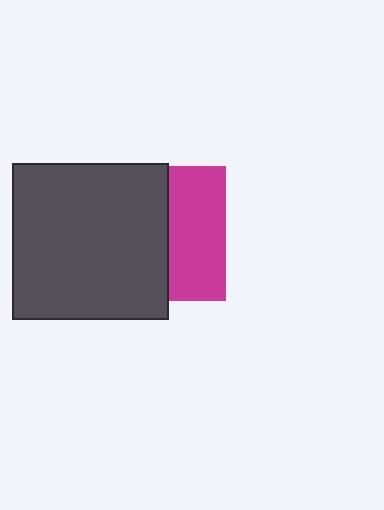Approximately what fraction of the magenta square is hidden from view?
Roughly 58% of the magenta square is hidden behind the dark gray square.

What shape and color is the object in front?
The object in front is a dark gray square.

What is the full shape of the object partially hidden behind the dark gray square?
The partially hidden object is a magenta square.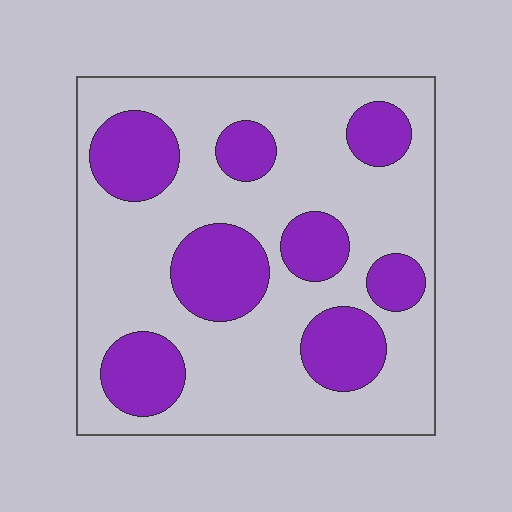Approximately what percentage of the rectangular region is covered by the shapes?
Approximately 30%.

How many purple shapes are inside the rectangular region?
8.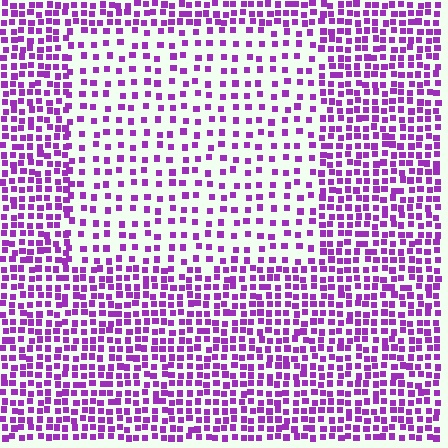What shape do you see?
I see a rectangle.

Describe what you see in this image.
The image contains small purple elements arranged at two different densities. A rectangle-shaped region is visible where the elements are less densely packed than the surrounding area.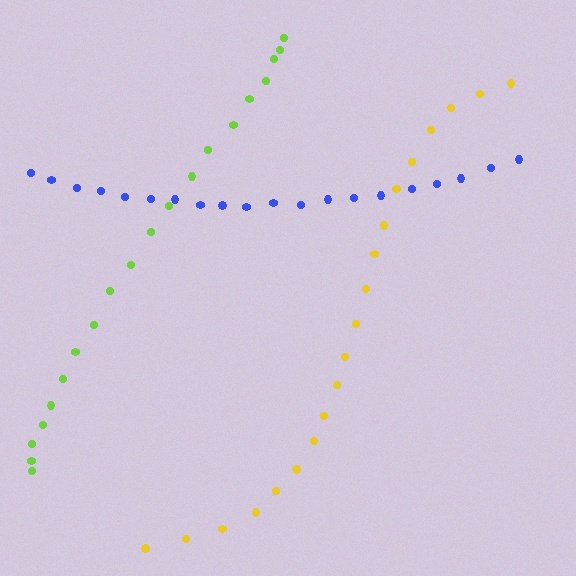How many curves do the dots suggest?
There are 3 distinct paths.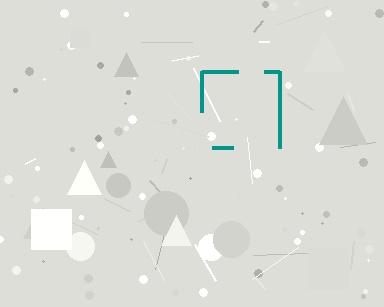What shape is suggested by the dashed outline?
The dashed outline suggests a square.